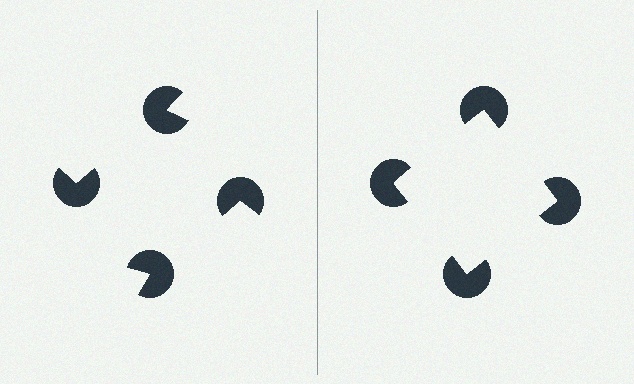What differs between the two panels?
The pac-man discs are positioned identically on both sides; only the wedge orientations differ. On the right they align to a square; on the left they are misaligned.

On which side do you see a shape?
An illusory square appears on the right side. On the left side the wedge cuts are rotated, so no coherent shape forms.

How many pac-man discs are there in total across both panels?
8 — 4 on each side.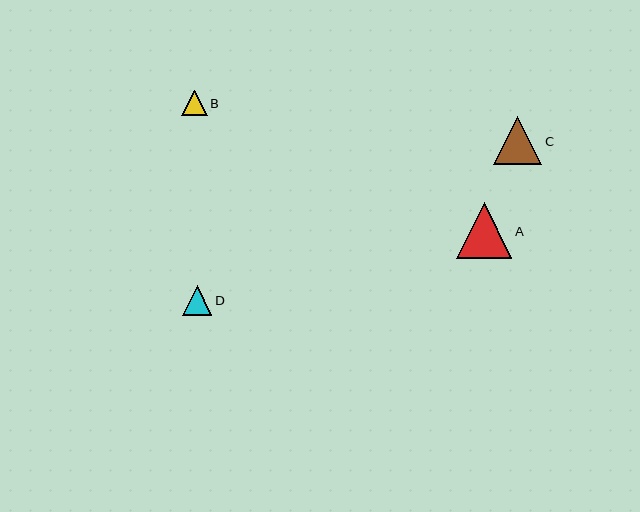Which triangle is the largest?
Triangle A is the largest with a size of approximately 55 pixels.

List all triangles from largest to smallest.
From largest to smallest: A, C, D, B.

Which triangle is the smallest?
Triangle B is the smallest with a size of approximately 25 pixels.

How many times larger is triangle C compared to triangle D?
Triangle C is approximately 1.6 times the size of triangle D.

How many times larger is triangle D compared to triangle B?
Triangle D is approximately 1.2 times the size of triangle B.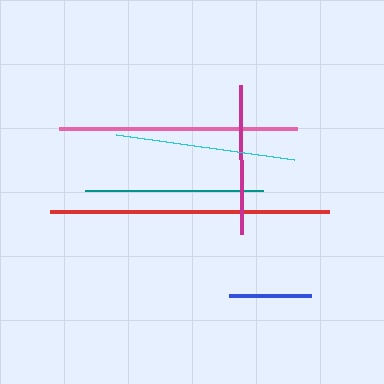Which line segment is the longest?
The red line is the longest at approximately 279 pixels.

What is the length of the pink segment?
The pink segment is approximately 237 pixels long.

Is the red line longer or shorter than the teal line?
The red line is longer than the teal line.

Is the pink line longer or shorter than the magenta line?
The pink line is longer than the magenta line.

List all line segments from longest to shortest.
From longest to shortest: red, pink, cyan, teal, magenta, blue.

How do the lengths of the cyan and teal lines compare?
The cyan and teal lines are approximately the same length.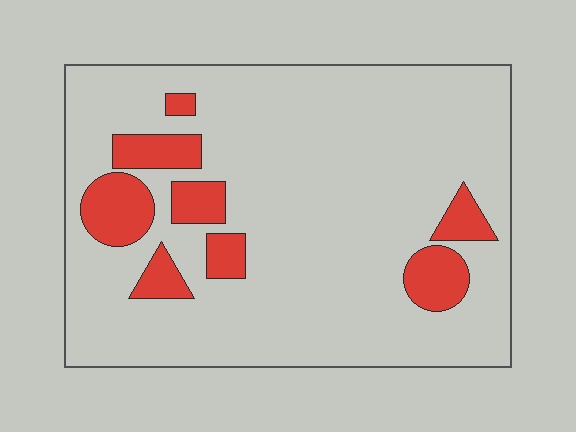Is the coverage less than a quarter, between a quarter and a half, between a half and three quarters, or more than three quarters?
Less than a quarter.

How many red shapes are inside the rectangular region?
8.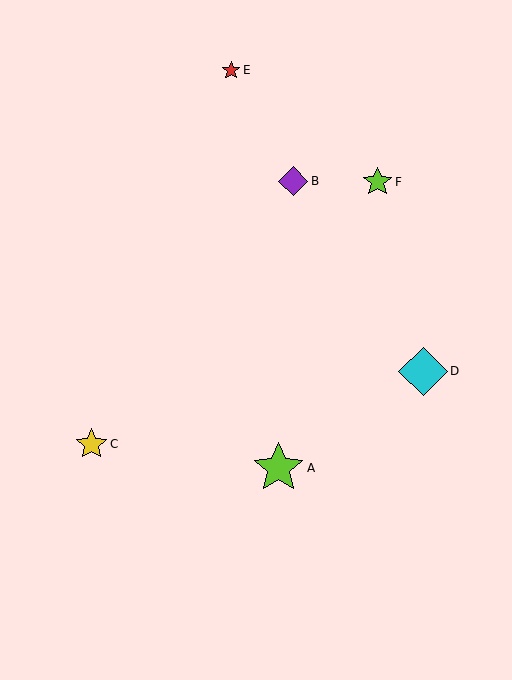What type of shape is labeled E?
Shape E is a red star.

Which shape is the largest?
The lime star (labeled A) is the largest.